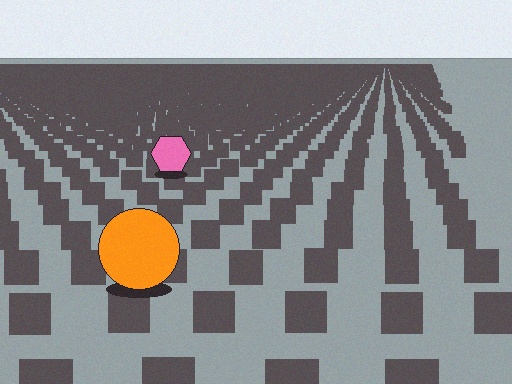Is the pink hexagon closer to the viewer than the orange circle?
No. The orange circle is closer — you can tell from the texture gradient: the ground texture is coarser near it.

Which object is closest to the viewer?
The orange circle is closest. The texture marks near it are larger and more spread out.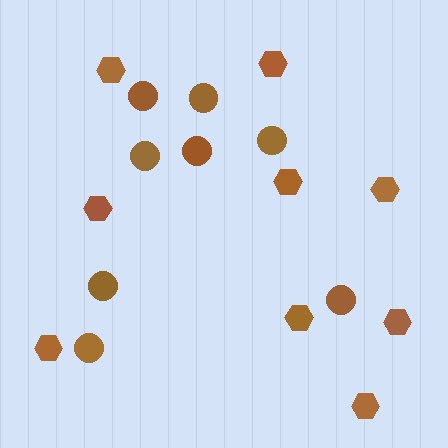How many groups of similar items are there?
There are 2 groups: one group of circles (8) and one group of hexagons (9).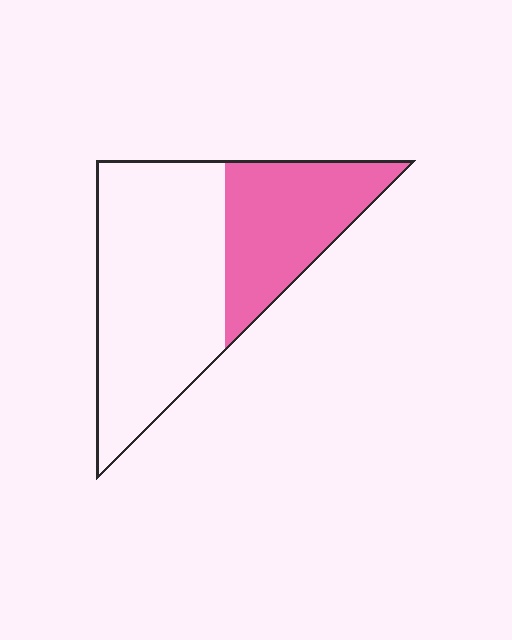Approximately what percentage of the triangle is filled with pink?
Approximately 35%.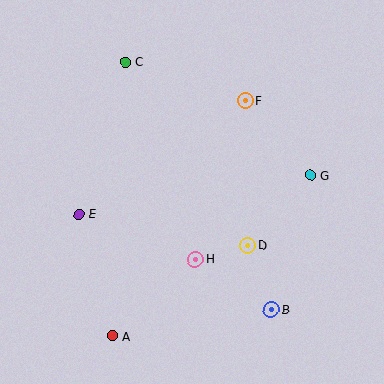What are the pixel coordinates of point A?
Point A is at (112, 336).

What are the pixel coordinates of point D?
Point D is at (247, 246).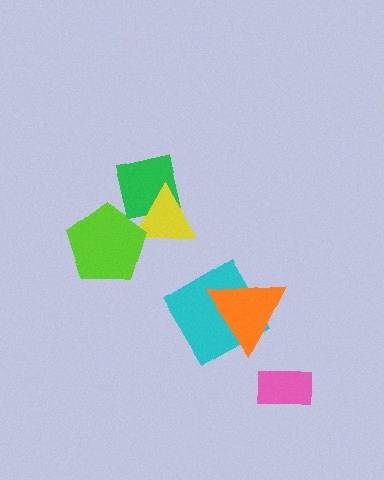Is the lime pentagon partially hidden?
No, no other shape covers it.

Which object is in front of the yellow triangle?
The lime pentagon is in front of the yellow triangle.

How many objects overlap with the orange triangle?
1 object overlaps with the orange triangle.